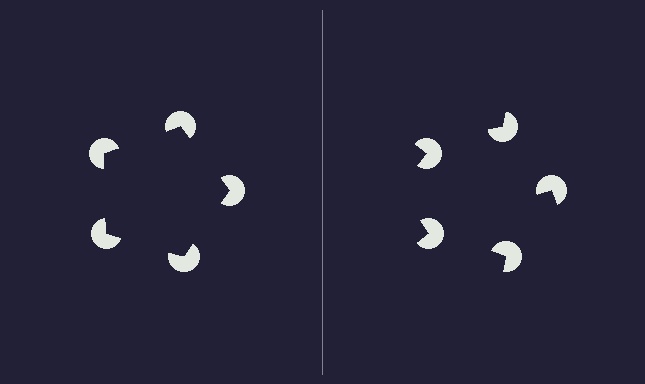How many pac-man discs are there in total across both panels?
10 — 5 on each side.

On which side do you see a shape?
An illusory pentagon appears on the left side. On the right side the wedge cuts are rotated, so no coherent shape forms.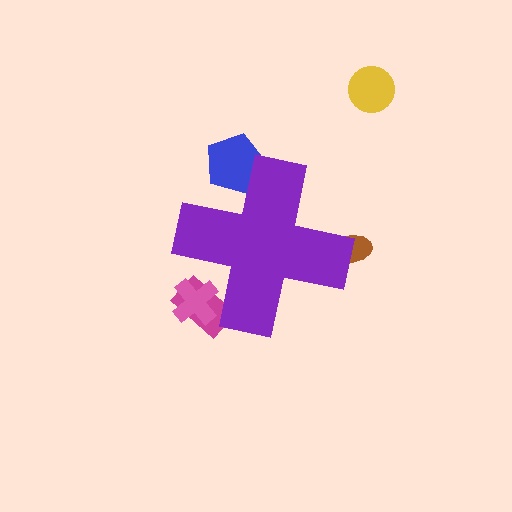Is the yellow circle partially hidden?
No, the yellow circle is fully visible.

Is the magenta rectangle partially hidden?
Yes, the magenta rectangle is partially hidden behind the purple cross.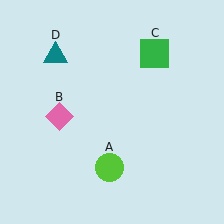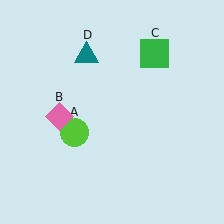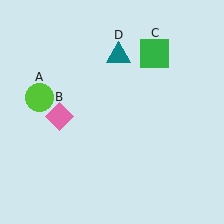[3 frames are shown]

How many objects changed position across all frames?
2 objects changed position: lime circle (object A), teal triangle (object D).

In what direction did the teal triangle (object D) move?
The teal triangle (object D) moved right.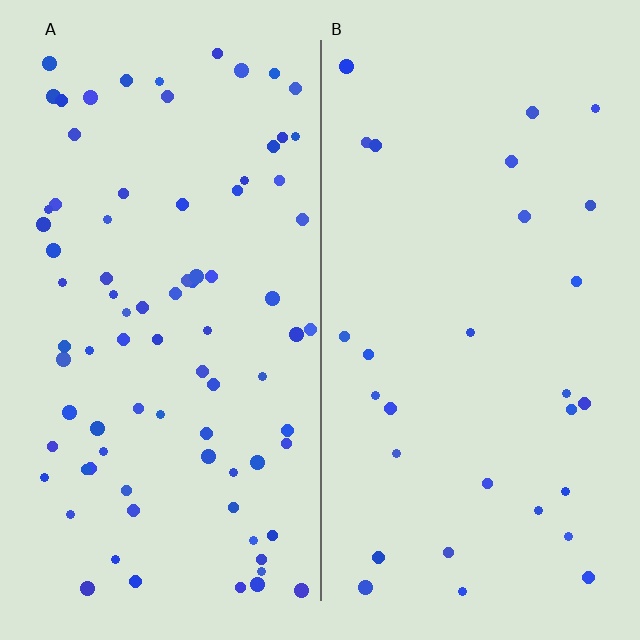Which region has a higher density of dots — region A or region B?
A (the left).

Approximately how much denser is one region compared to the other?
Approximately 2.8× — region A over region B.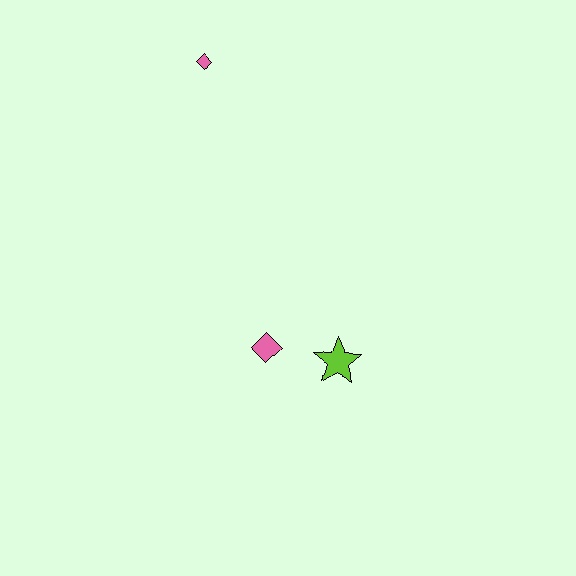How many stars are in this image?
There is 1 star.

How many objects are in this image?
There are 3 objects.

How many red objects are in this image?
There are no red objects.